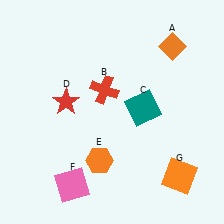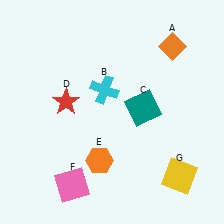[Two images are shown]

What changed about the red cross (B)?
In Image 1, B is red. In Image 2, it changed to cyan.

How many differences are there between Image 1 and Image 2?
There are 2 differences between the two images.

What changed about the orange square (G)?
In Image 1, G is orange. In Image 2, it changed to yellow.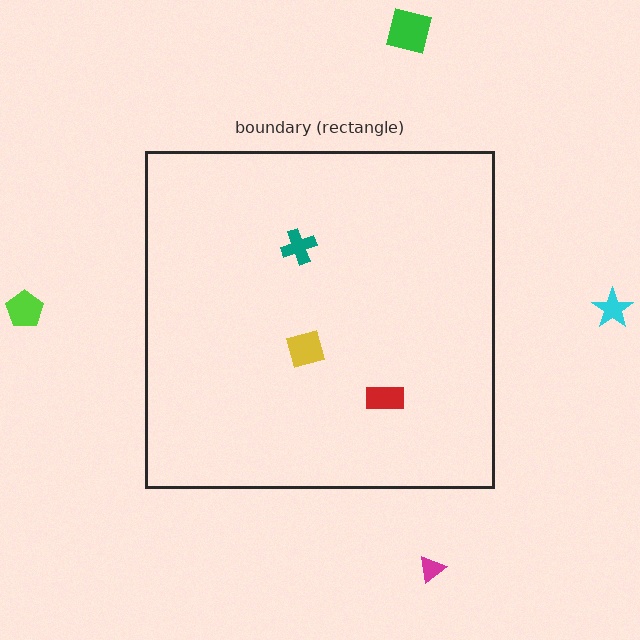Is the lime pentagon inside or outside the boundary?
Outside.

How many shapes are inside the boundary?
3 inside, 4 outside.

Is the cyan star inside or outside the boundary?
Outside.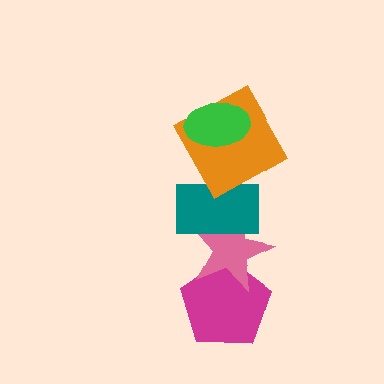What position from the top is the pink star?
The pink star is 4th from the top.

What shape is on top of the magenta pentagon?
The pink star is on top of the magenta pentagon.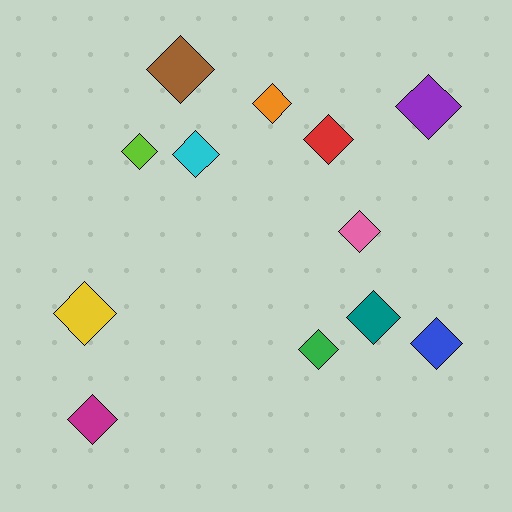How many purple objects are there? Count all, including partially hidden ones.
There is 1 purple object.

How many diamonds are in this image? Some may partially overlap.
There are 12 diamonds.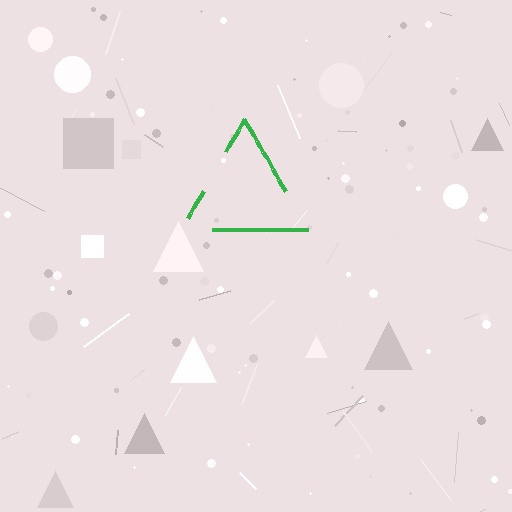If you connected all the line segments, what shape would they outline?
They would outline a triangle.